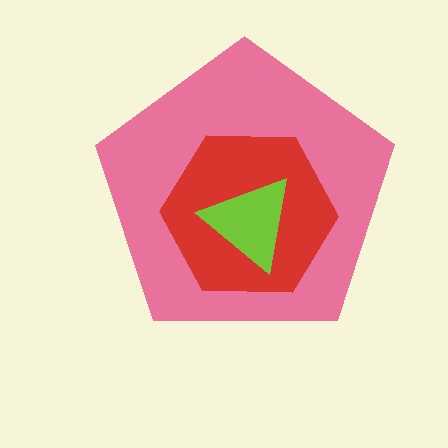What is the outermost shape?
The pink pentagon.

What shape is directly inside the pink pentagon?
The red hexagon.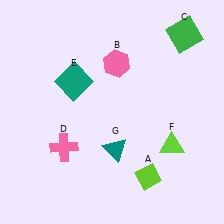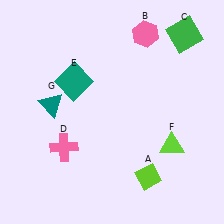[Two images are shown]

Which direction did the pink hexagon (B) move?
The pink hexagon (B) moved up.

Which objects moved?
The objects that moved are: the pink hexagon (B), the teal triangle (G).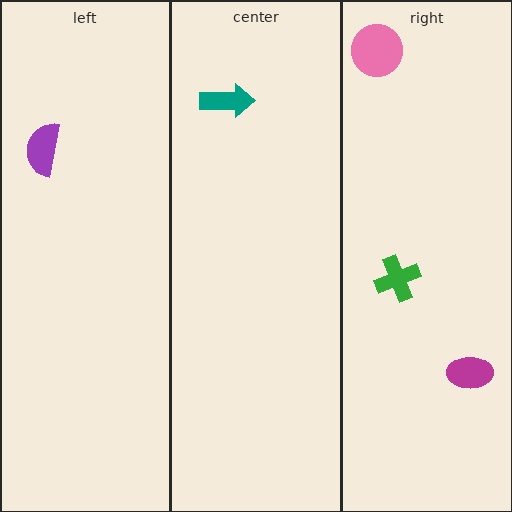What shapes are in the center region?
The teal arrow.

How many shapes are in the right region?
3.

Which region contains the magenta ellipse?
The right region.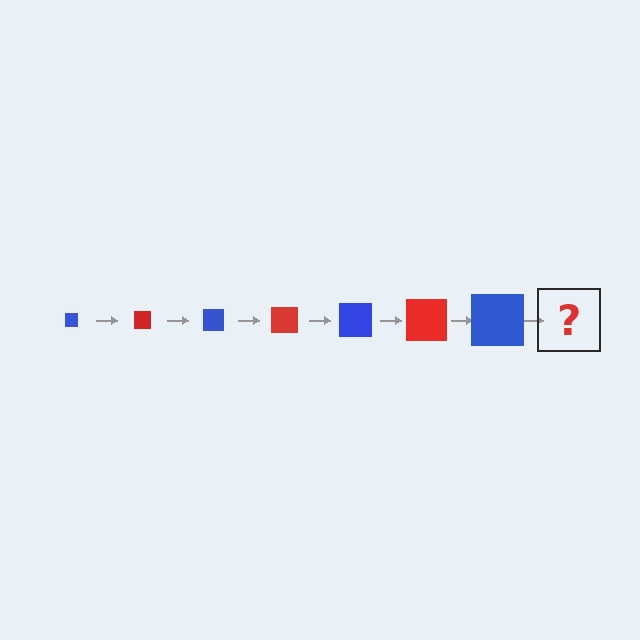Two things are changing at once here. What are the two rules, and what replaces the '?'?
The two rules are that the square grows larger each step and the color cycles through blue and red. The '?' should be a red square, larger than the previous one.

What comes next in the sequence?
The next element should be a red square, larger than the previous one.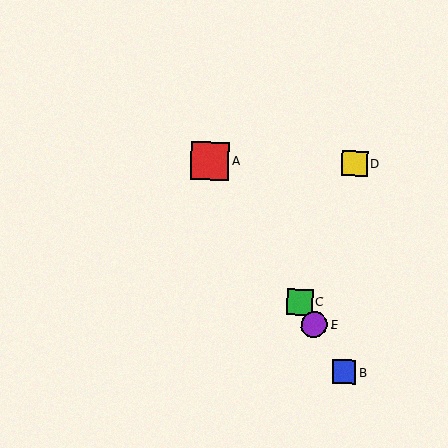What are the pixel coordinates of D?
Object D is at (354, 163).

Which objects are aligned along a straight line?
Objects A, B, C, E are aligned along a straight line.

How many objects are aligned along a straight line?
4 objects (A, B, C, E) are aligned along a straight line.